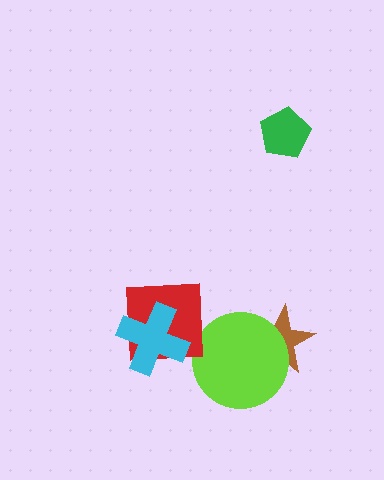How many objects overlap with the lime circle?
1 object overlaps with the lime circle.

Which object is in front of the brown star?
The lime circle is in front of the brown star.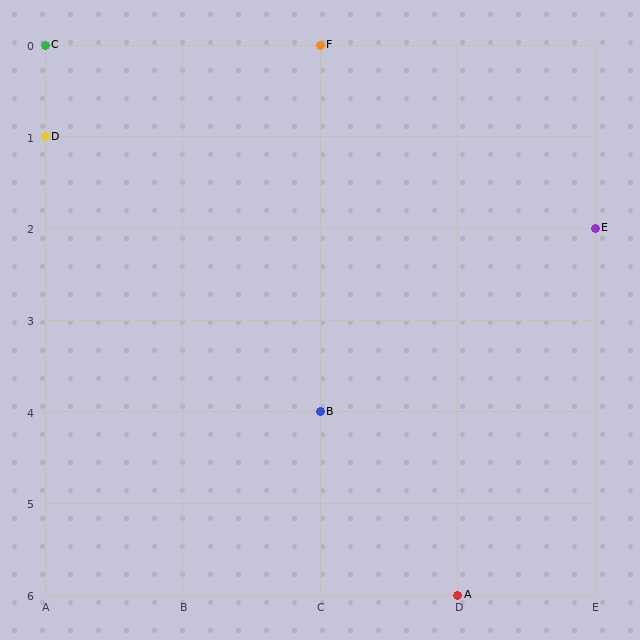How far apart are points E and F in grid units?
Points E and F are 2 columns and 2 rows apart (about 2.8 grid units diagonally).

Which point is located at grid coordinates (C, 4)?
Point B is at (C, 4).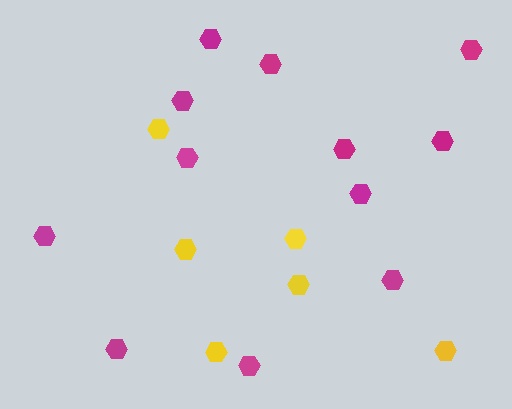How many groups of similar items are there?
There are 2 groups: one group of yellow hexagons (6) and one group of magenta hexagons (12).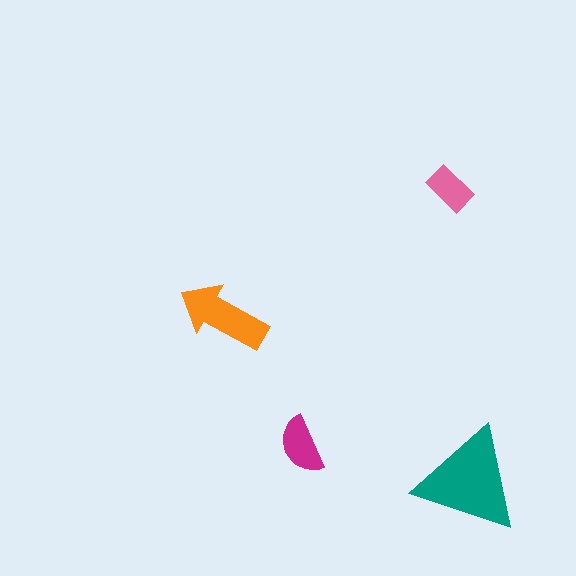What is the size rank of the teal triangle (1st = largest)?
1st.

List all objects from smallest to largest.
The pink rectangle, the magenta semicircle, the orange arrow, the teal triangle.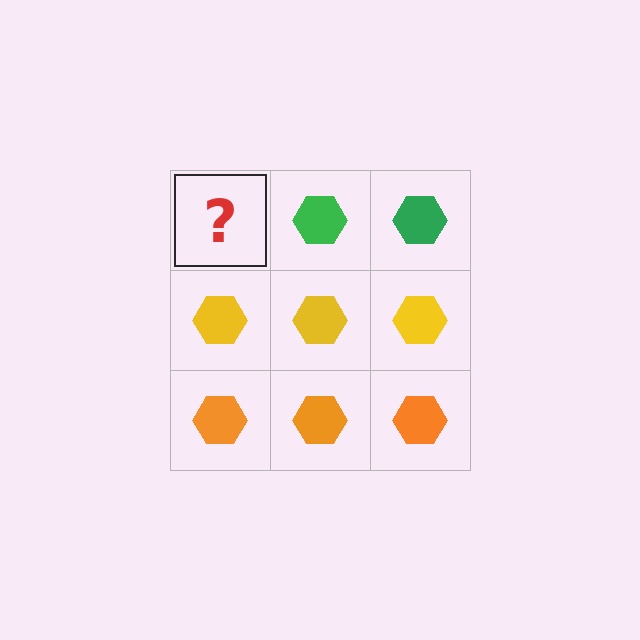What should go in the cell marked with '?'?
The missing cell should contain a green hexagon.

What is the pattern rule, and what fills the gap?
The rule is that each row has a consistent color. The gap should be filled with a green hexagon.